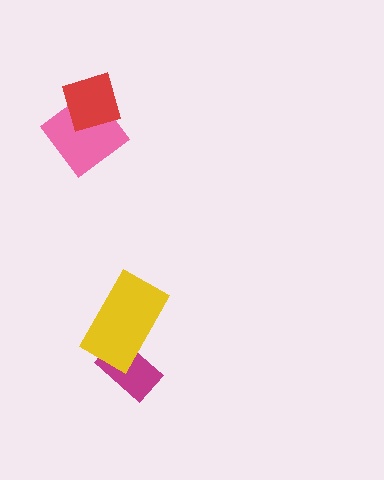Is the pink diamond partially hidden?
Yes, it is partially covered by another shape.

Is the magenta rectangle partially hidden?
Yes, it is partially covered by another shape.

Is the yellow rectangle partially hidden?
No, no other shape covers it.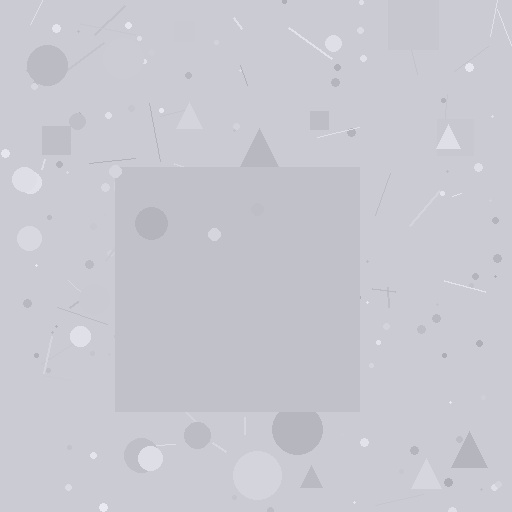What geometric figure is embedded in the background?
A square is embedded in the background.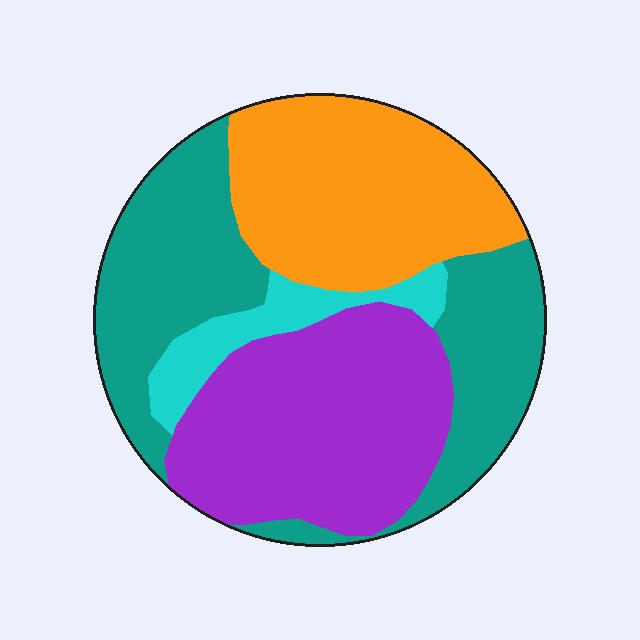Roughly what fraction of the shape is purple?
Purple covers around 30% of the shape.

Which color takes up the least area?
Cyan, at roughly 10%.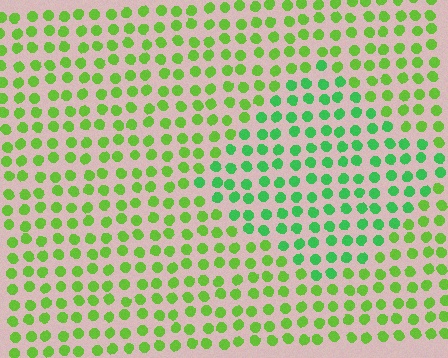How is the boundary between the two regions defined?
The boundary is defined purely by a slight shift in hue (about 33 degrees). Spacing, size, and orientation are identical on both sides.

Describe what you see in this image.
The image is filled with small lime elements in a uniform arrangement. A diamond-shaped region is visible where the elements are tinted to a slightly different hue, forming a subtle color boundary.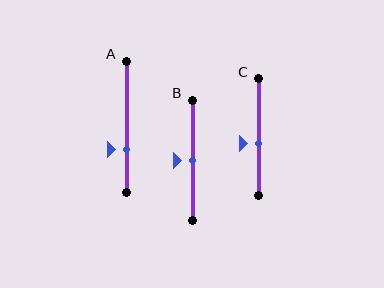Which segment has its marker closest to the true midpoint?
Segment B has its marker closest to the true midpoint.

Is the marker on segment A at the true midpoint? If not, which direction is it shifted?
No, the marker on segment A is shifted downward by about 17% of the segment length.